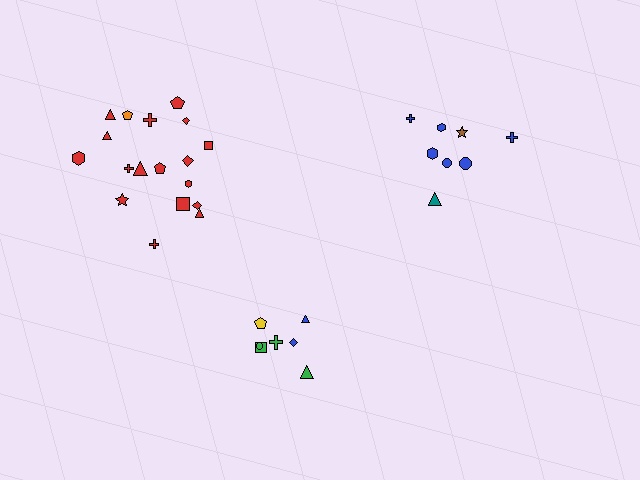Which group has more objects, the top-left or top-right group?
The top-left group.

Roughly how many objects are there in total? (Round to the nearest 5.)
Roughly 35 objects in total.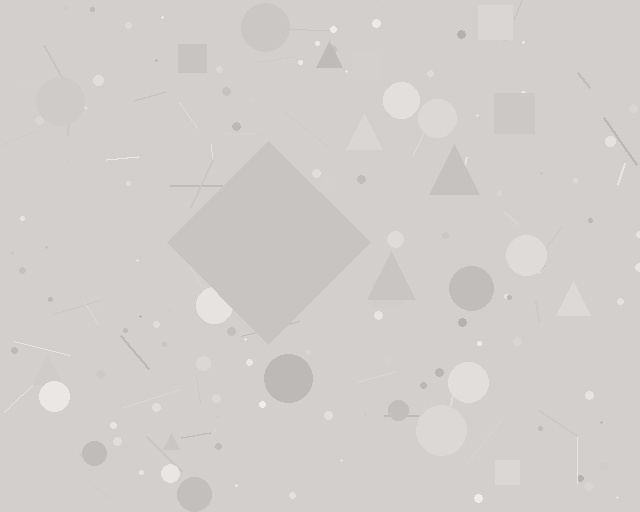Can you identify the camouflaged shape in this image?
The camouflaged shape is a diamond.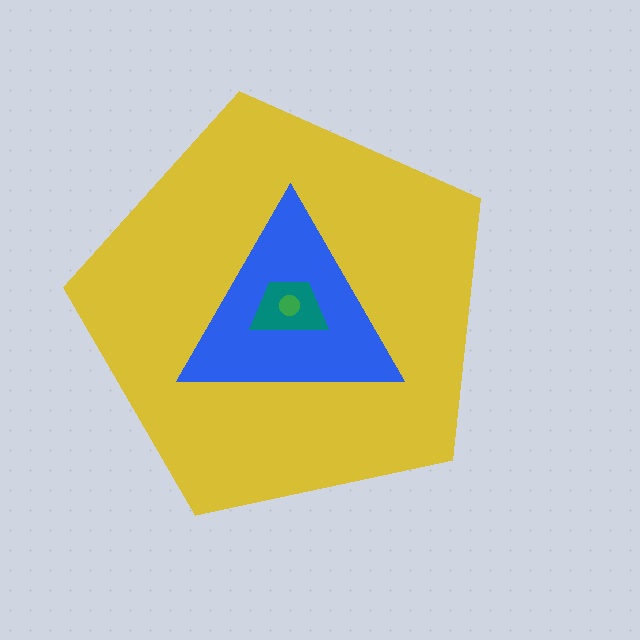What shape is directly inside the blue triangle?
The teal trapezoid.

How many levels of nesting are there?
4.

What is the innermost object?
The green circle.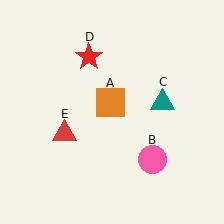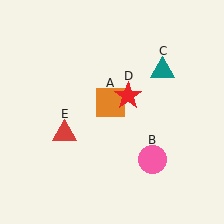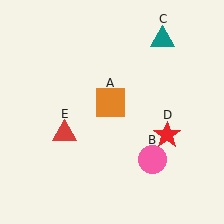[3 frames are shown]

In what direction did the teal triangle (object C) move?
The teal triangle (object C) moved up.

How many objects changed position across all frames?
2 objects changed position: teal triangle (object C), red star (object D).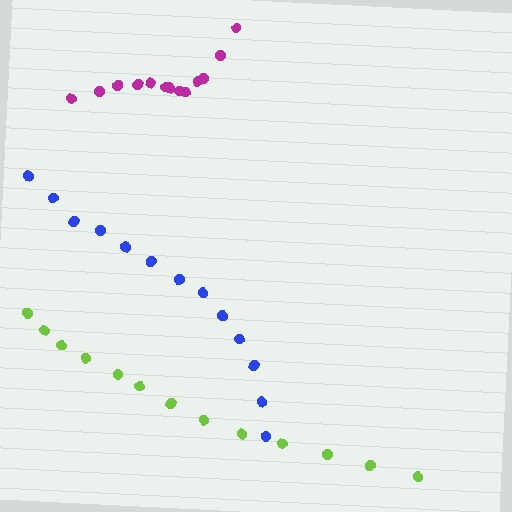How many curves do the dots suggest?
There are 3 distinct paths.